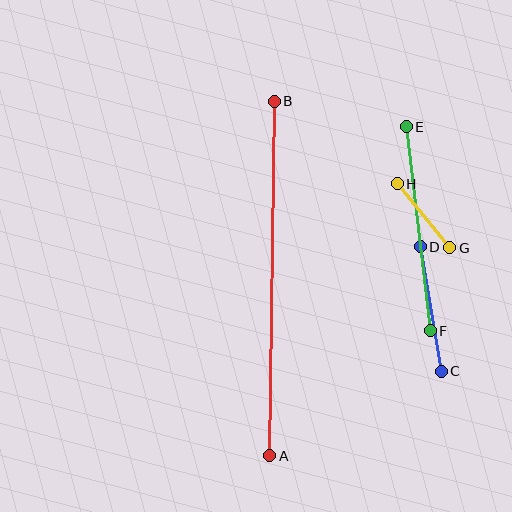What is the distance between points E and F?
The distance is approximately 205 pixels.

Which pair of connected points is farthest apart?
Points A and B are farthest apart.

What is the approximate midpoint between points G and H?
The midpoint is at approximately (424, 216) pixels.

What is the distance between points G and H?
The distance is approximately 83 pixels.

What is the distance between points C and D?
The distance is approximately 126 pixels.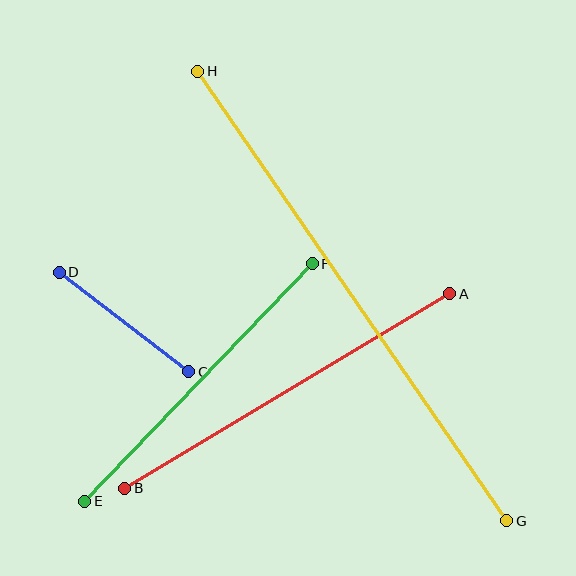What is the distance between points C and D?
The distance is approximately 163 pixels.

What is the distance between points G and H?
The distance is approximately 546 pixels.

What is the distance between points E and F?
The distance is approximately 329 pixels.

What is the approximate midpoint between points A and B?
The midpoint is at approximately (287, 391) pixels.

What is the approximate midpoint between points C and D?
The midpoint is at approximately (124, 322) pixels.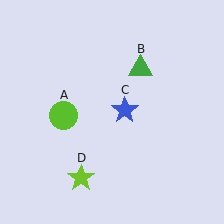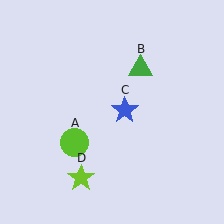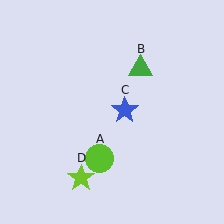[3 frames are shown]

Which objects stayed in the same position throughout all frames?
Green triangle (object B) and blue star (object C) and lime star (object D) remained stationary.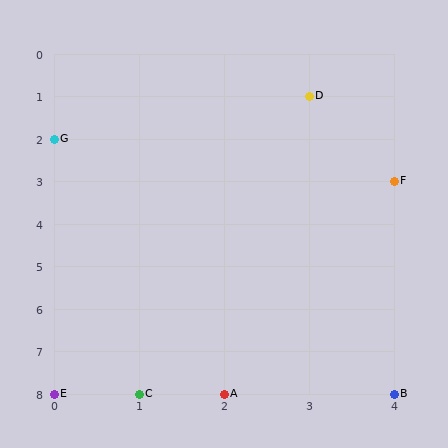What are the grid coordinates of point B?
Point B is at grid coordinates (4, 8).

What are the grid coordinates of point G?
Point G is at grid coordinates (0, 2).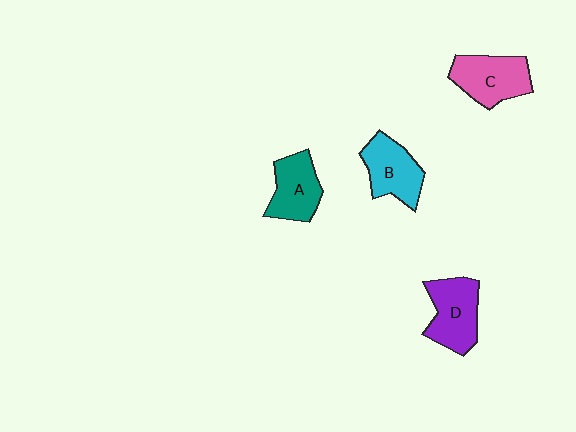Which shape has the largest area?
Shape D (purple).